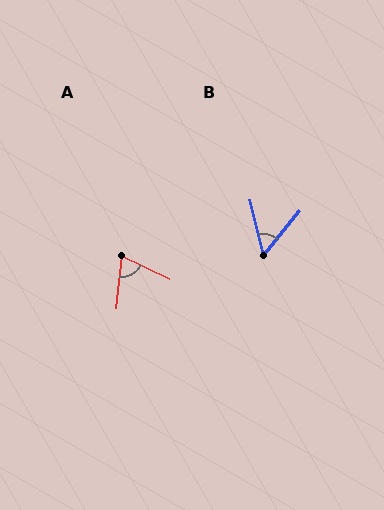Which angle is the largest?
A, at approximately 70 degrees.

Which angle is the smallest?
B, at approximately 53 degrees.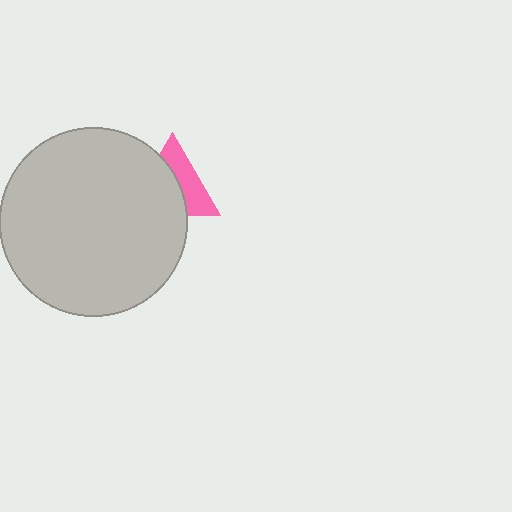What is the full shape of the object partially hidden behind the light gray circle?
The partially hidden object is a pink triangle.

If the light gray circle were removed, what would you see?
You would see the complete pink triangle.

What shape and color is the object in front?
The object in front is a light gray circle.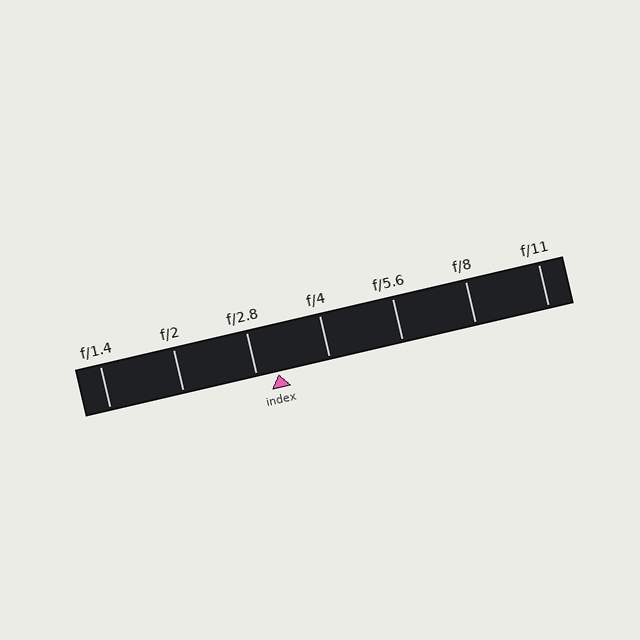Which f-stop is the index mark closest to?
The index mark is closest to f/2.8.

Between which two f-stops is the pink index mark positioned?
The index mark is between f/2.8 and f/4.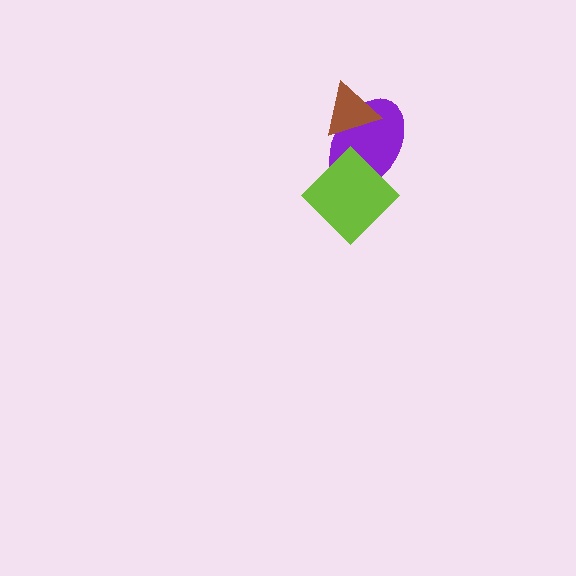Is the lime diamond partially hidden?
No, no other shape covers it.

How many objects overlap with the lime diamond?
1 object overlaps with the lime diamond.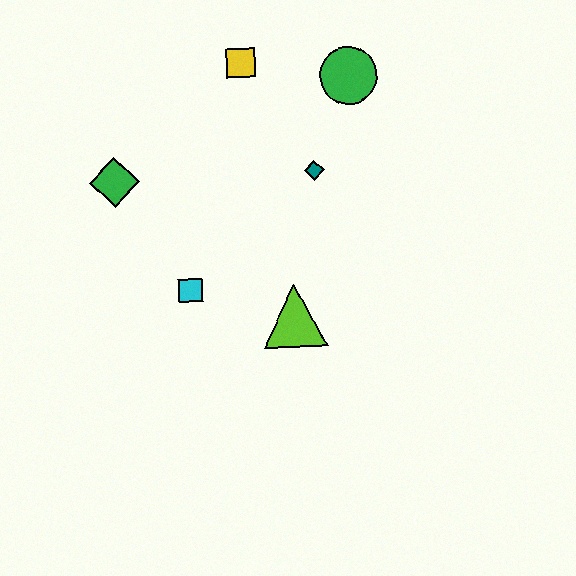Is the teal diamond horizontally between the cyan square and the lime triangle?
No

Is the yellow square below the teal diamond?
No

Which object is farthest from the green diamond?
The green circle is farthest from the green diamond.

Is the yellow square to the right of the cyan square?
Yes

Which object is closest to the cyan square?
The lime triangle is closest to the cyan square.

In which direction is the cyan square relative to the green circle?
The cyan square is below the green circle.